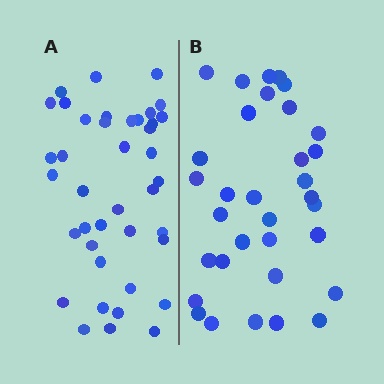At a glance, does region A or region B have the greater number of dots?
Region A (the left region) has more dots.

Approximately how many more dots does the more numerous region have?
Region A has roughly 8 or so more dots than region B.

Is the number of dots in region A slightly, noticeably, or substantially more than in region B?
Region A has only slightly more — the two regions are fairly close. The ratio is roughly 1.2 to 1.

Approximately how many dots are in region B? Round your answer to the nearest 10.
About 30 dots. (The exact count is 33, which rounds to 30.)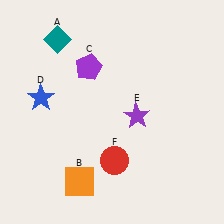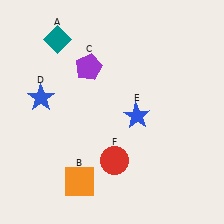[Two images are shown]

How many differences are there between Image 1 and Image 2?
There is 1 difference between the two images.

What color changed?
The star (E) changed from purple in Image 1 to blue in Image 2.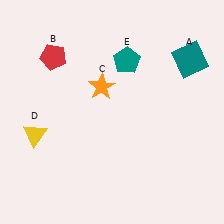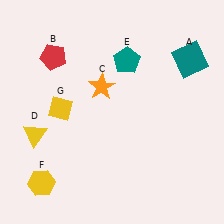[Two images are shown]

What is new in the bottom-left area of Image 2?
A yellow hexagon (F) was added in the bottom-left area of Image 2.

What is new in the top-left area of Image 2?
A yellow diamond (G) was added in the top-left area of Image 2.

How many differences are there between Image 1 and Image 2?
There are 2 differences between the two images.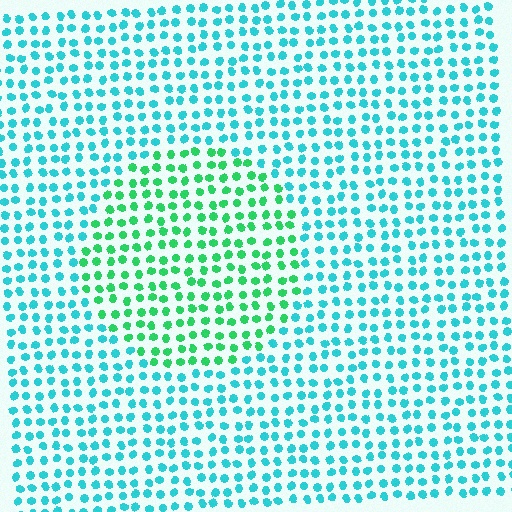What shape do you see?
I see a circle.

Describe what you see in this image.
The image is filled with small cyan elements in a uniform arrangement. A circle-shaped region is visible where the elements are tinted to a slightly different hue, forming a subtle color boundary.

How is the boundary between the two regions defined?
The boundary is defined purely by a slight shift in hue (about 42 degrees). Spacing, size, and orientation are identical on both sides.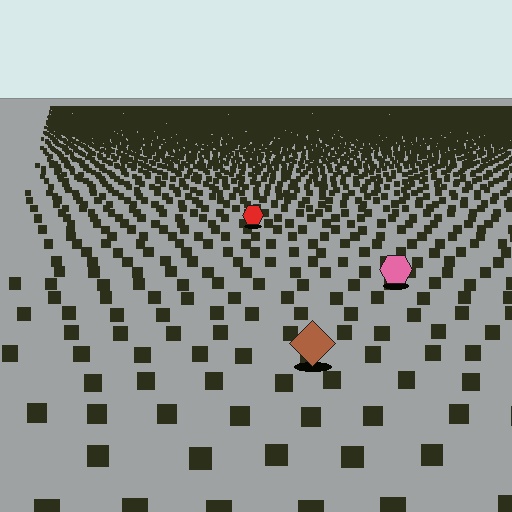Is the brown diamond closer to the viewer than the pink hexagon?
Yes. The brown diamond is closer — you can tell from the texture gradient: the ground texture is coarser near it.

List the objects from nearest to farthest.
From nearest to farthest: the brown diamond, the pink hexagon, the red hexagon.